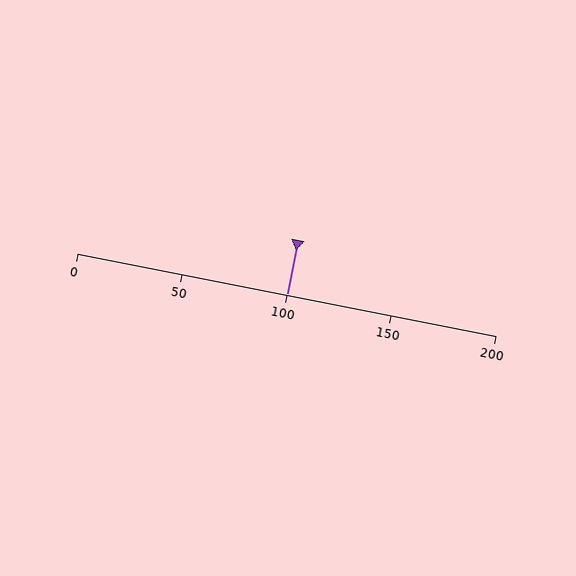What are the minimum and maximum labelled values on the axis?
The axis runs from 0 to 200.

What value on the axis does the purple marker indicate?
The marker indicates approximately 100.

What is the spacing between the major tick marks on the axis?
The major ticks are spaced 50 apart.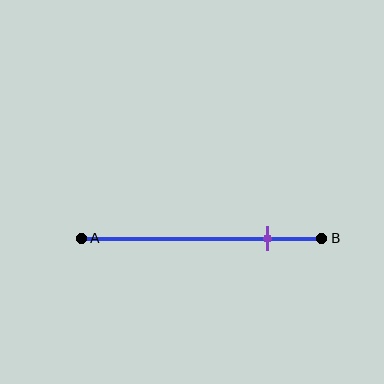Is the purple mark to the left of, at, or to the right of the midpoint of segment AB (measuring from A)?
The purple mark is to the right of the midpoint of segment AB.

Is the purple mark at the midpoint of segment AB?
No, the mark is at about 75% from A, not at the 50% midpoint.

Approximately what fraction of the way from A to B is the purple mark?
The purple mark is approximately 75% of the way from A to B.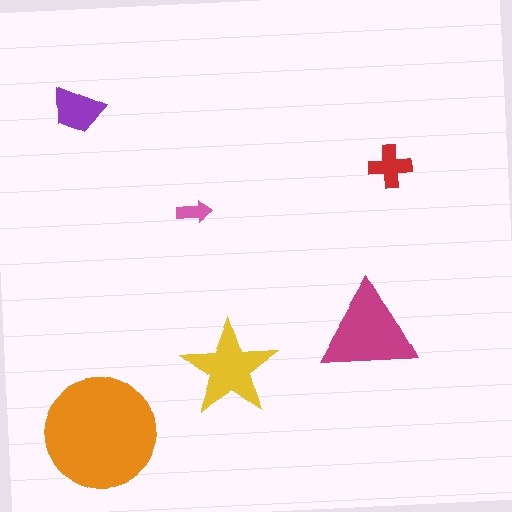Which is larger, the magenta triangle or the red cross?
The magenta triangle.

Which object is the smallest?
The pink arrow.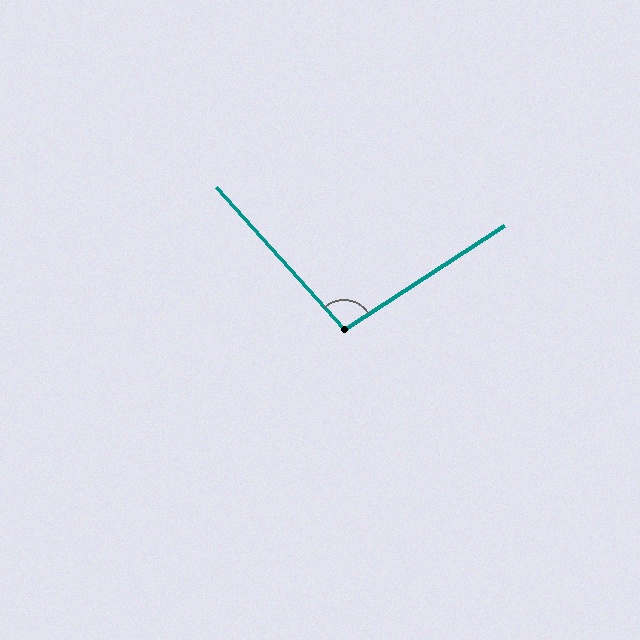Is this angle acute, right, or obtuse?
It is obtuse.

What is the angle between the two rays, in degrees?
Approximately 99 degrees.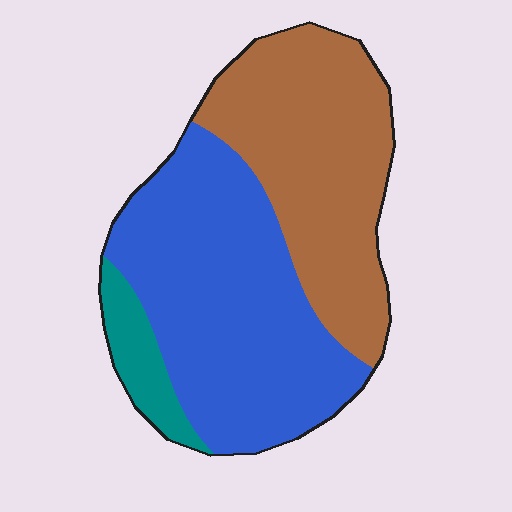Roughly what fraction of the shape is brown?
Brown covers about 40% of the shape.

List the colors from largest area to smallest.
From largest to smallest: blue, brown, teal.